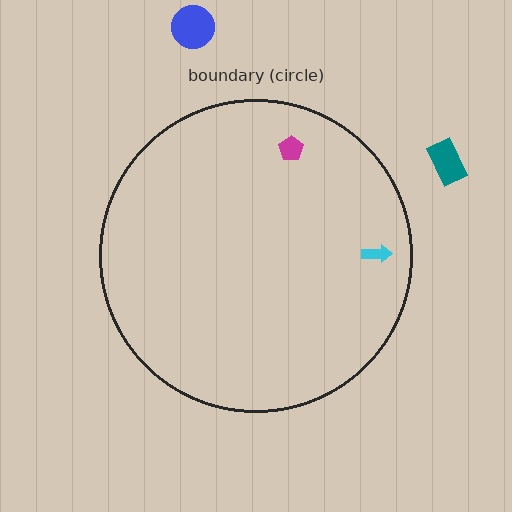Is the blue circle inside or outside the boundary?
Outside.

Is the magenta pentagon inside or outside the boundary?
Inside.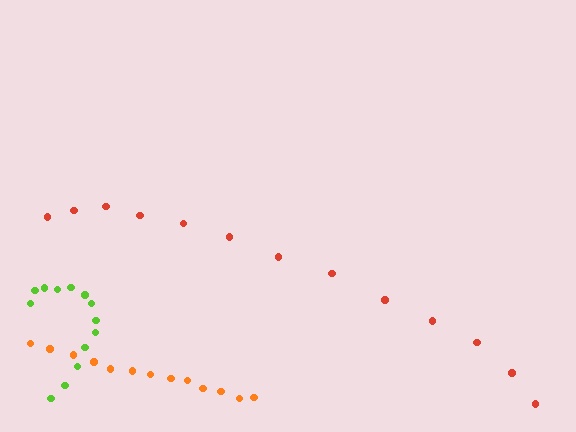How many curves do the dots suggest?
There are 3 distinct paths.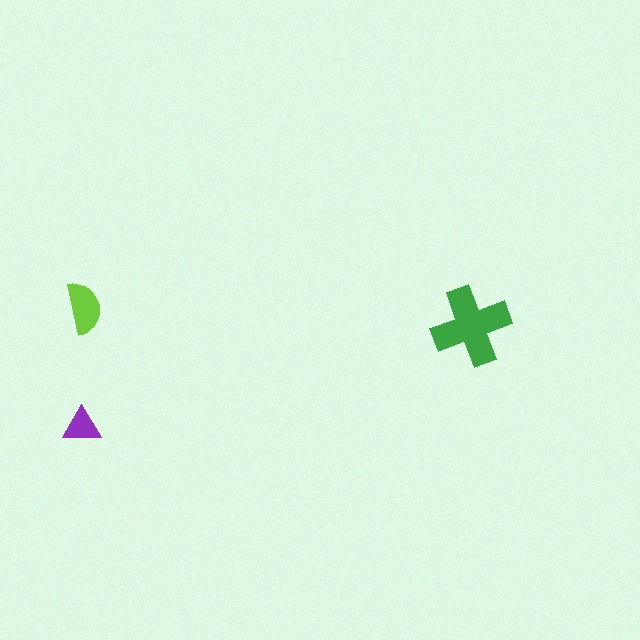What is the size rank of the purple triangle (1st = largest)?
3rd.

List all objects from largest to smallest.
The green cross, the lime semicircle, the purple triangle.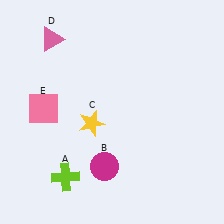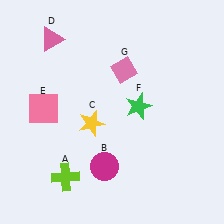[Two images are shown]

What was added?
A green star (F), a pink diamond (G) were added in Image 2.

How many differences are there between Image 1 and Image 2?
There are 2 differences between the two images.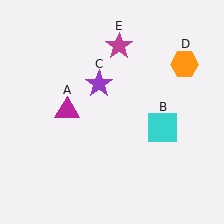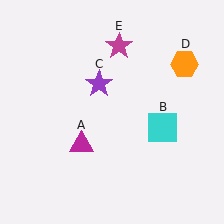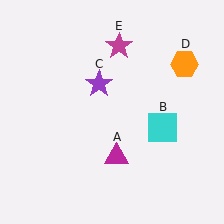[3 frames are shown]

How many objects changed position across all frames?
1 object changed position: magenta triangle (object A).